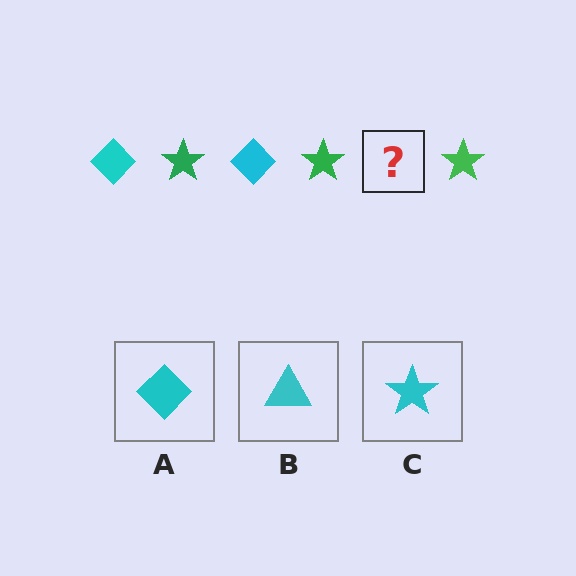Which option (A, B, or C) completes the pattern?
A.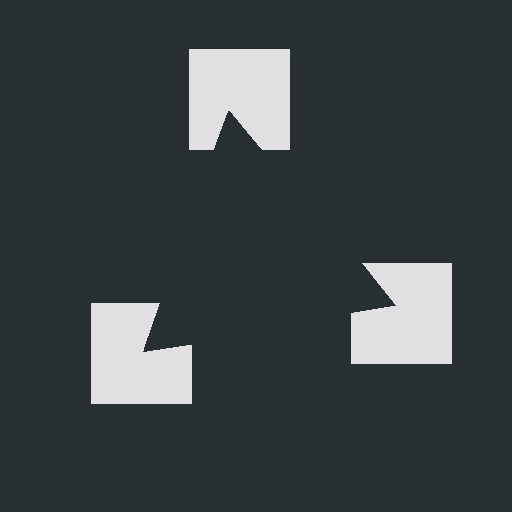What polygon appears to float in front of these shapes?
An illusory triangle — its edges are inferred from the aligned wedge cuts in the notched squares, not physically drawn.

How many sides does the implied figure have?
3 sides.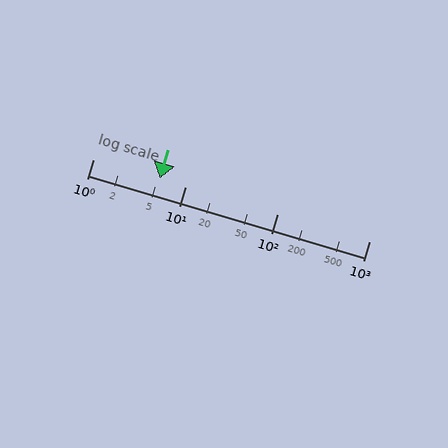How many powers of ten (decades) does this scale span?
The scale spans 3 decades, from 1 to 1000.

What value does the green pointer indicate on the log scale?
The pointer indicates approximately 5.3.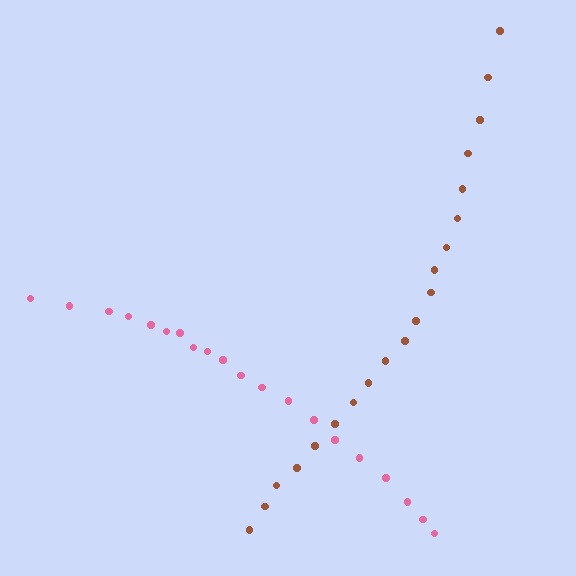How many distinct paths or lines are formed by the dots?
There are 2 distinct paths.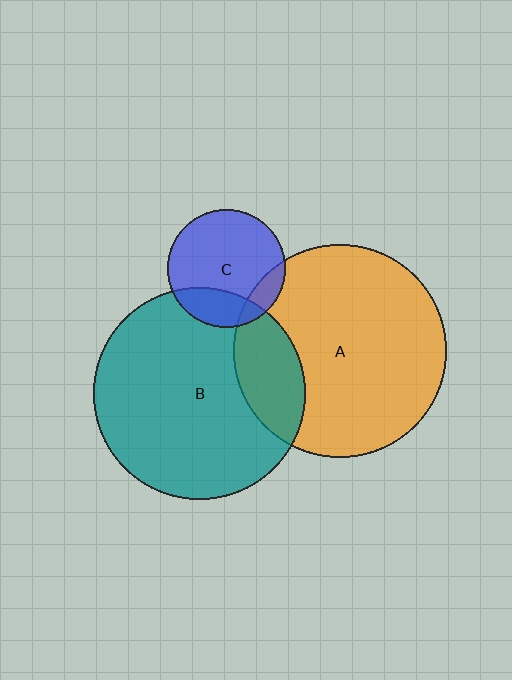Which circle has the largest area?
Circle A (orange).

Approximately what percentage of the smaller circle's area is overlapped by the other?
Approximately 25%.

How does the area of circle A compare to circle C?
Approximately 3.2 times.